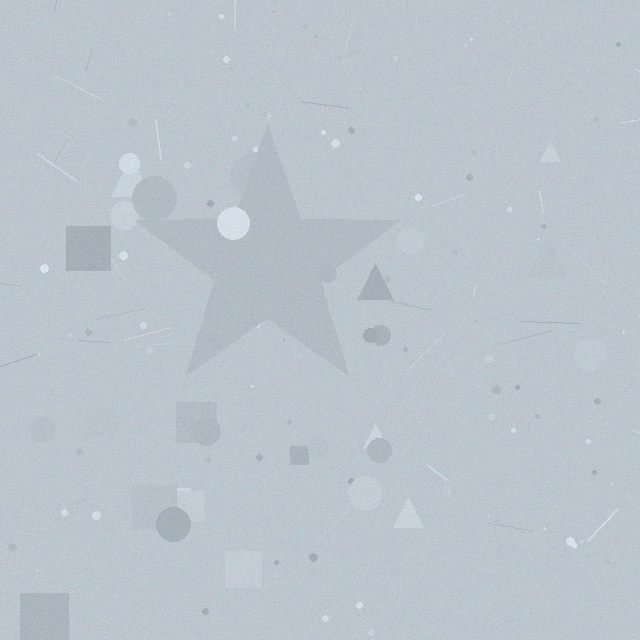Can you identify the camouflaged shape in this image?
The camouflaged shape is a star.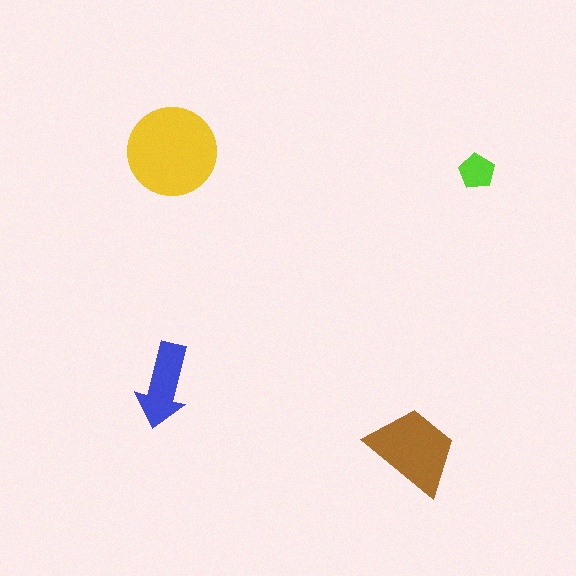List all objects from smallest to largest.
The lime pentagon, the blue arrow, the brown trapezoid, the yellow circle.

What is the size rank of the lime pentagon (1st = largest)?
4th.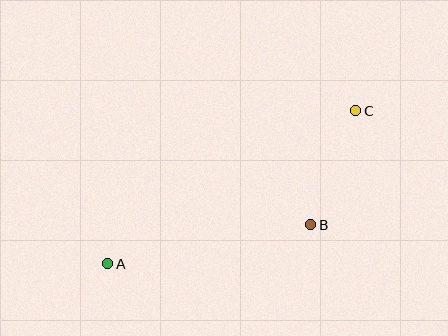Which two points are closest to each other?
Points B and C are closest to each other.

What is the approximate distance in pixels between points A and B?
The distance between A and B is approximately 206 pixels.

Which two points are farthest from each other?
Points A and C are farthest from each other.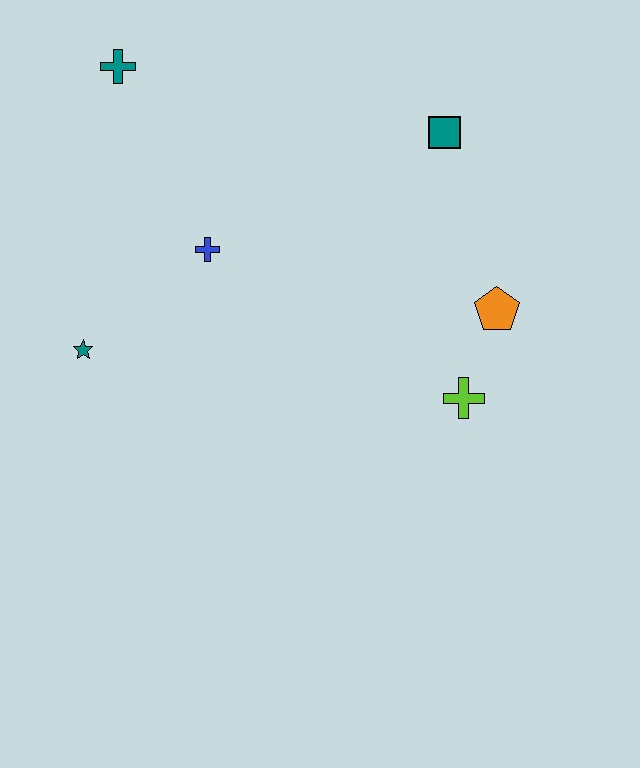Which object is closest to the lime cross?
The orange pentagon is closest to the lime cross.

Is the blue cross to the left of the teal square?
Yes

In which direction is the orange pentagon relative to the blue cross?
The orange pentagon is to the right of the blue cross.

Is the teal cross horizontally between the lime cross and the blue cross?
No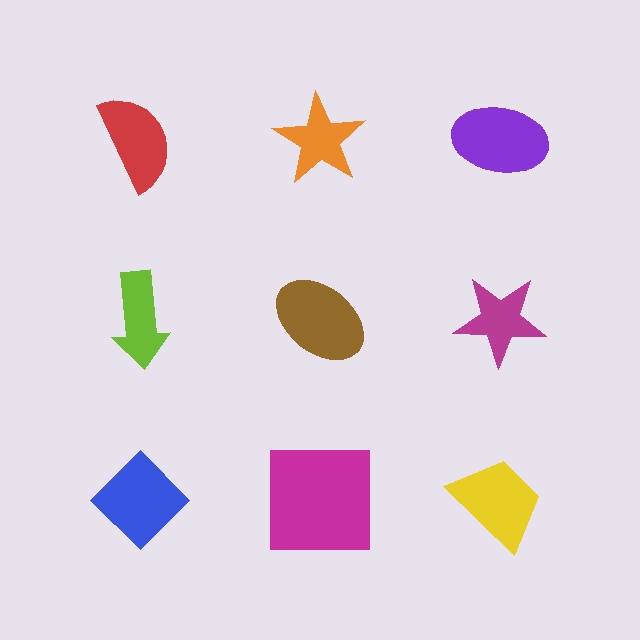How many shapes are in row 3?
3 shapes.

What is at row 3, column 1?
A blue diamond.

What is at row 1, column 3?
A purple ellipse.